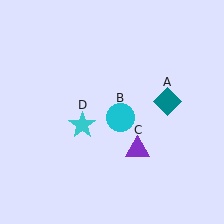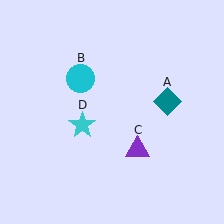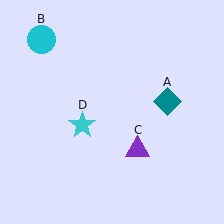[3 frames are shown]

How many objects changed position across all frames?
1 object changed position: cyan circle (object B).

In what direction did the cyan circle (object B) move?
The cyan circle (object B) moved up and to the left.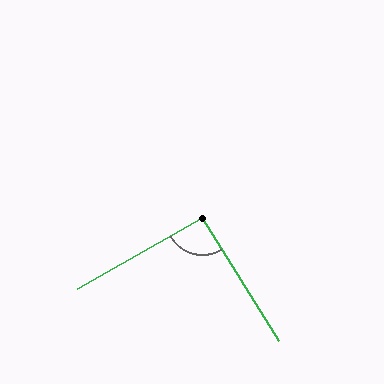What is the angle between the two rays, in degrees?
Approximately 92 degrees.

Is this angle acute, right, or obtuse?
It is approximately a right angle.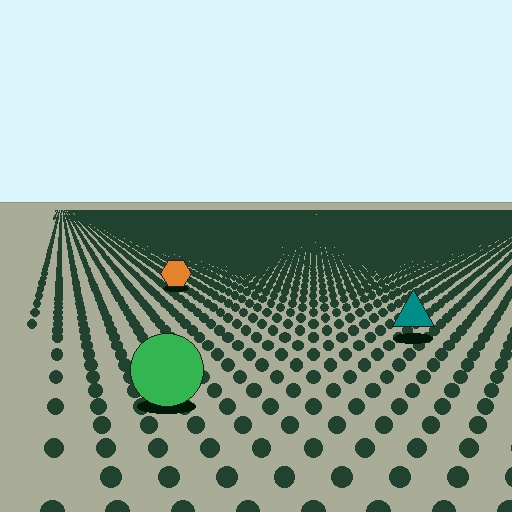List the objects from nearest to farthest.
From nearest to farthest: the green circle, the teal triangle, the orange hexagon.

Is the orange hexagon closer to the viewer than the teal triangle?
No. The teal triangle is closer — you can tell from the texture gradient: the ground texture is coarser near it.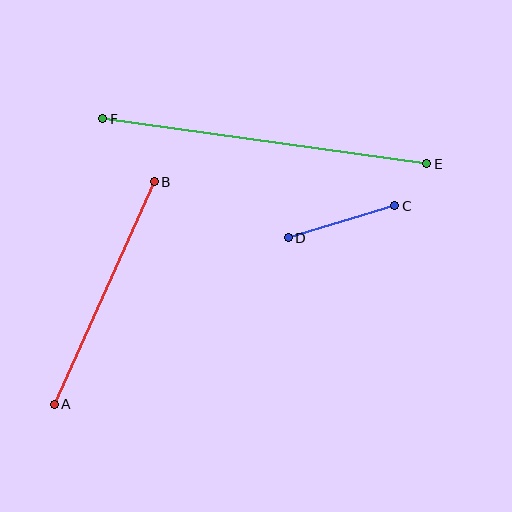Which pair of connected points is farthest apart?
Points E and F are farthest apart.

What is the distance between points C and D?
The distance is approximately 111 pixels.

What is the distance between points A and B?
The distance is approximately 244 pixels.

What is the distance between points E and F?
The distance is approximately 327 pixels.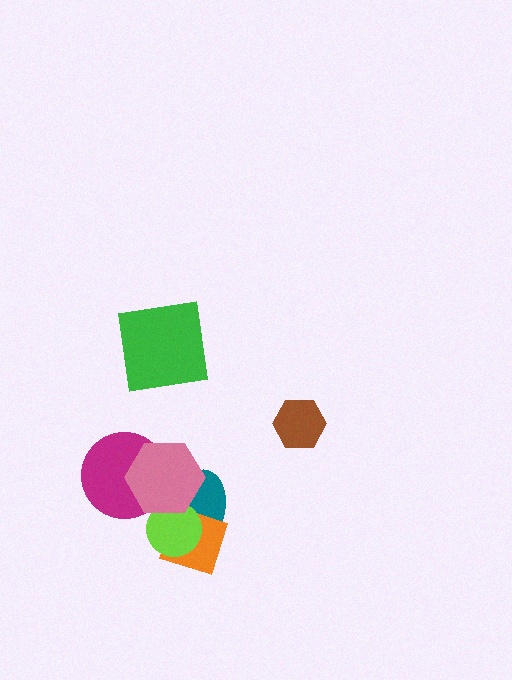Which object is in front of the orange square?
The lime circle is in front of the orange square.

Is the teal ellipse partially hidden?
Yes, it is partially covered by another shape.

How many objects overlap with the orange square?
2 objects overlap with the orange square.